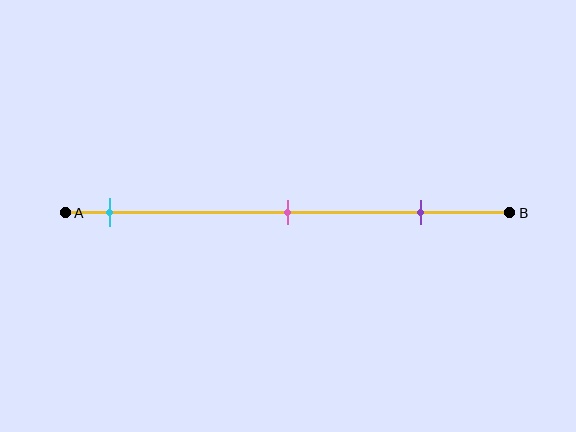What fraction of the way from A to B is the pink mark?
The pink mark is approximately 50% (0.5) of the way from A to B.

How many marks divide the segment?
There are 3 marks dividing the segment.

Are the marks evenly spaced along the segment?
Yes, the marks are approximately evenly spaced.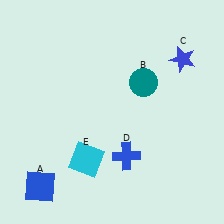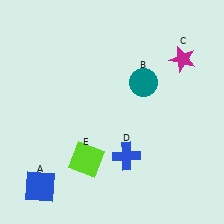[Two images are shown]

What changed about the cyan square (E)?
In Image 1, E is cyan. In Image 2, it changed to lime.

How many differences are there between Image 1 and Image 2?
There are 2 differences between the two images.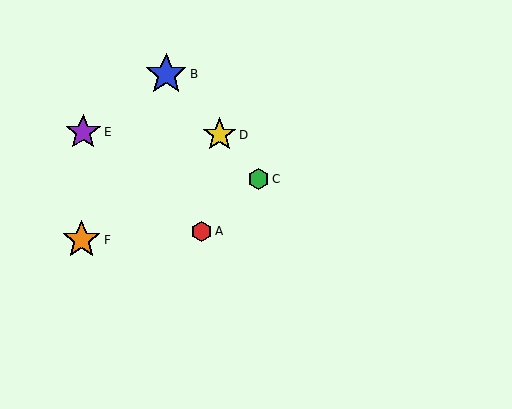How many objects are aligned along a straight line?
3 objects (B, C, D) are aligned along a straight line.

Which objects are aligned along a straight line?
Objects B, C, D are aligned along a straight line.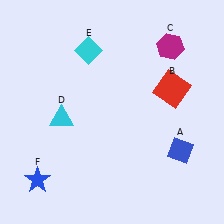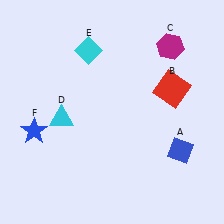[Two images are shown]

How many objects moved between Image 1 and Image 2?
1 object moved between the two images.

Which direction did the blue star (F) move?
The blue star (F) moved up.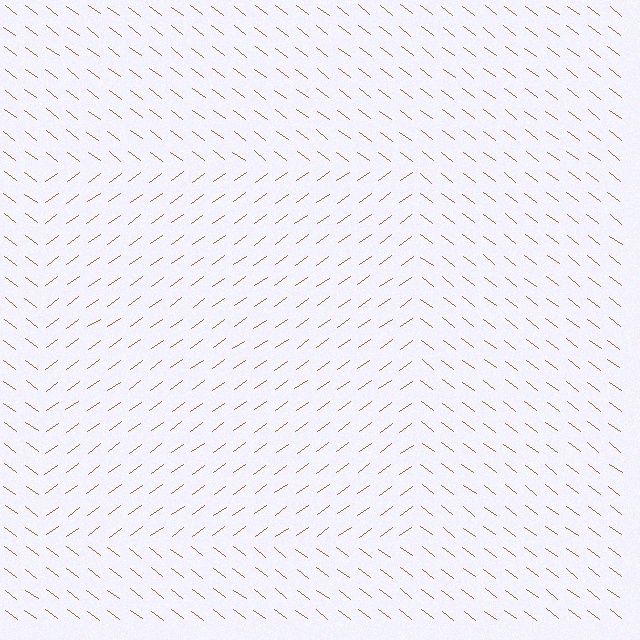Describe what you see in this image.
The image is filled with small brown line segments. A rectangle region in the image has lines oriented differently from the surrounding lines, creating a visible texture boundary.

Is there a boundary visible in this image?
Yes, there is a texture boundary formed by a change in line orientation.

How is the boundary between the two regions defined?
The boundary is defined purely by a change in line orientation (approximately 73 degrees difference). All lines are the same color and thickness.